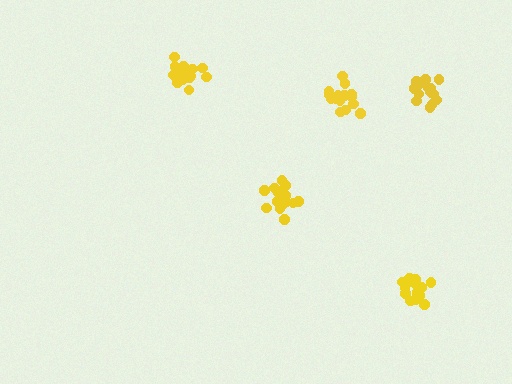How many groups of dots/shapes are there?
There are 5 groups.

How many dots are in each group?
Group 1: 15 dots, Group 2: 15 dots, Group 3: 16 dots, Group 4: 16 dots, Group 5: 15 dots (77 total).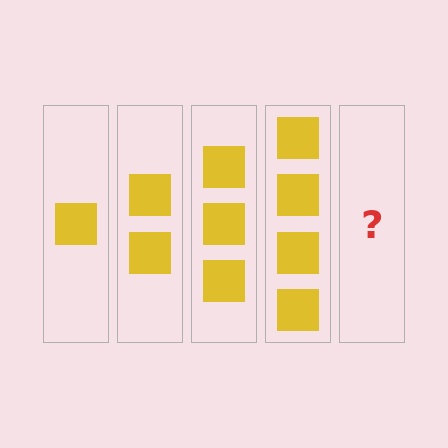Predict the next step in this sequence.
The next step is 5 squares.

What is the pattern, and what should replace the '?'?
The pattern is that each step adds one more square. The '?' should be 5 squares.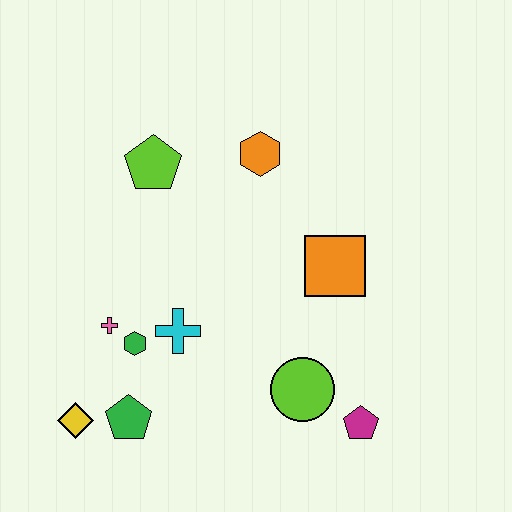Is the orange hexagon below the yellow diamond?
No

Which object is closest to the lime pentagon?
The orange hexagon is closest to the lime pentagon.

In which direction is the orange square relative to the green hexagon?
The orange square is to the right of the green hexagon.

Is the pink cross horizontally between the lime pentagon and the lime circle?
No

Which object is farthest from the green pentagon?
The orange hexagon is farthest from the green pentagon.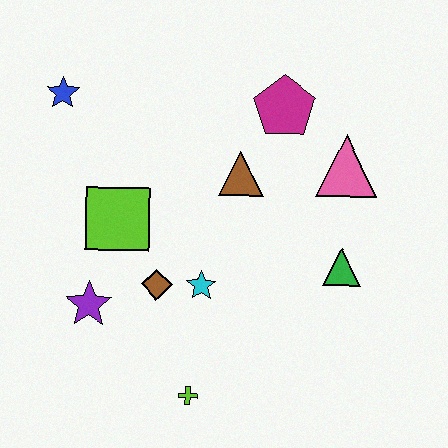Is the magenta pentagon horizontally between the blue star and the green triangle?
Yes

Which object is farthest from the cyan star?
The blue star is farthest from the cyan star.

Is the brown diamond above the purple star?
Yes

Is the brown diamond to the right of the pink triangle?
No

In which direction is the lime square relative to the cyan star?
The lime square is to the left of the cyan star.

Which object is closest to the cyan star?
The brown diamond is closest to the cyan star.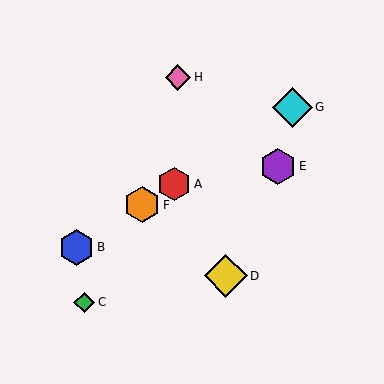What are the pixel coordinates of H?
Object H is at (178, 77).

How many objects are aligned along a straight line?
4 objects (A, B, F, G) are aligned along a straight line.